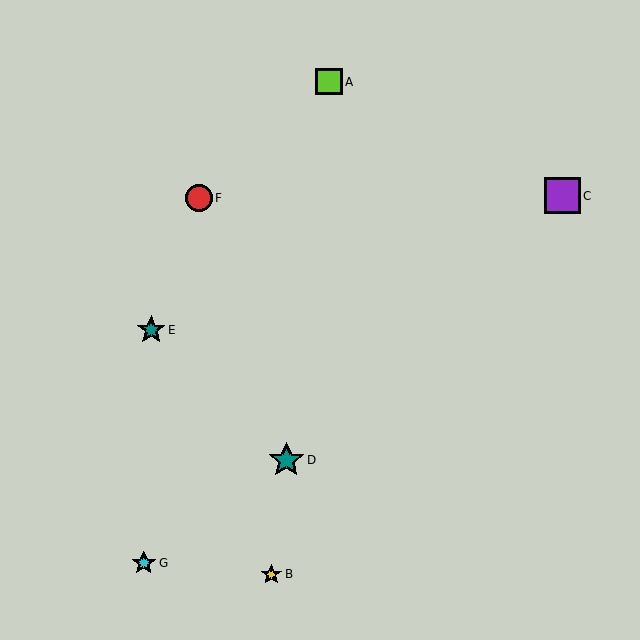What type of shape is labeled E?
Shape E is a teal star.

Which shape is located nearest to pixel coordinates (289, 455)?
The teal star (labeled D) at (286, 460) is nearest to that location.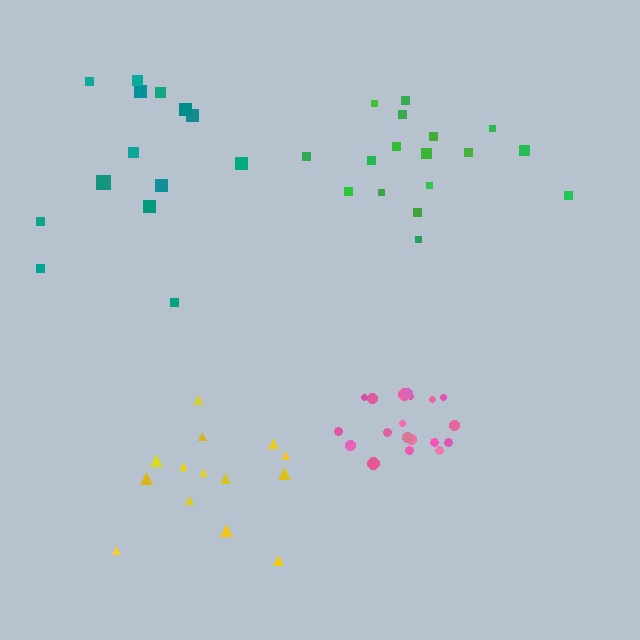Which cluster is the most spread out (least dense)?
Teal.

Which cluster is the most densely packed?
Pink.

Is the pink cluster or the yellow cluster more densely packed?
Pink.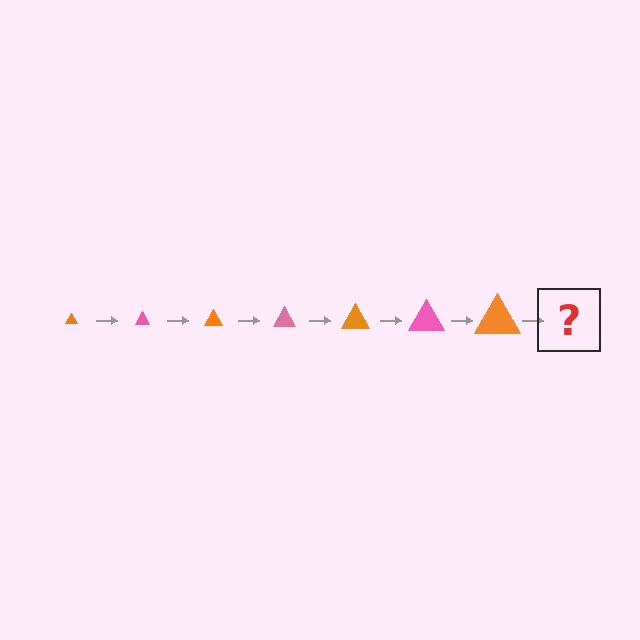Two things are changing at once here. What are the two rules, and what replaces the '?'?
The two rules are that the triangle grows larger each step and the color cycles through orange and pink. The '?' should be a pink triangle, larger than the previous one.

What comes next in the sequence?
The next element should be a pink triangle, larger than the previous one.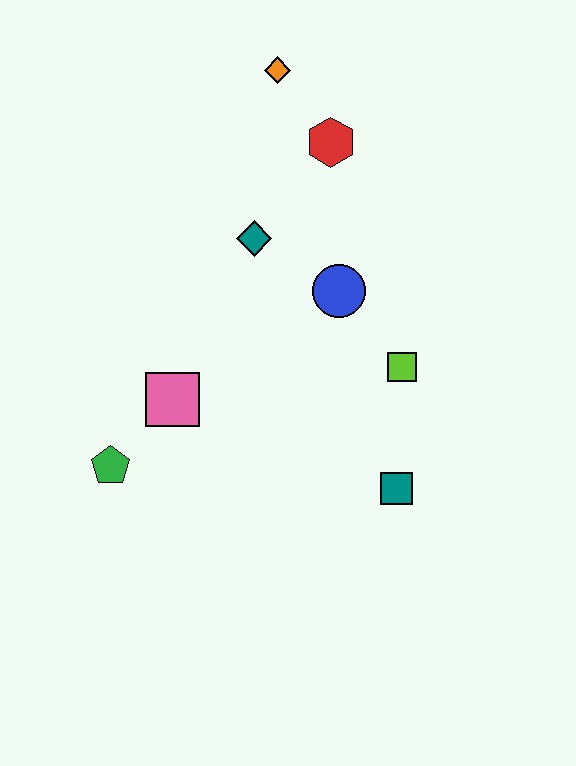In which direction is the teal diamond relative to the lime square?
The teal diamond is to the left of the lime square.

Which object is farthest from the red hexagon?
The green pentagon is farthest from the red hexagon.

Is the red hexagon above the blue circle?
Yes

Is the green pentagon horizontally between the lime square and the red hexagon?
No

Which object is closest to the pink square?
The green pentagon is closest to the pink square.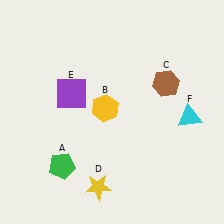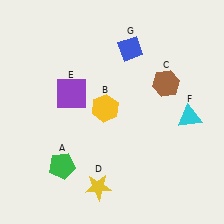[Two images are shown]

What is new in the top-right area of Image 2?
A blue diamond (G) was added in the top-right area of Image 2.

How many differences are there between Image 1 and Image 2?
There is 1 difference between the two images.